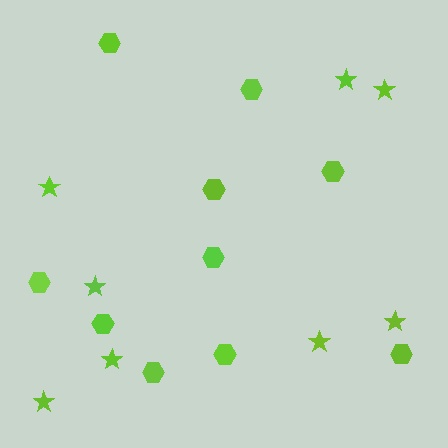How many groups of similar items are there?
There are 2 groups: one group of stars (8) and one group of hexagons (10).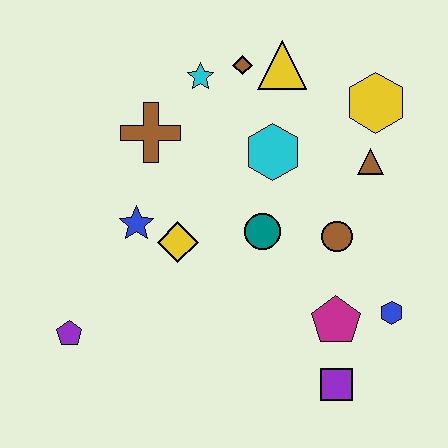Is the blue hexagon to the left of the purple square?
No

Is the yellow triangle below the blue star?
No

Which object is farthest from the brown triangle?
The purple pentagon is farthest from the brown triangle.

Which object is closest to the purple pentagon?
The blue star is closest to the purple pentagon.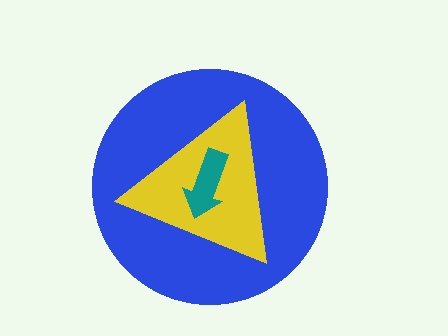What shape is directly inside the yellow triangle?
The teal arrow.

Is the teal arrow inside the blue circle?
Yes.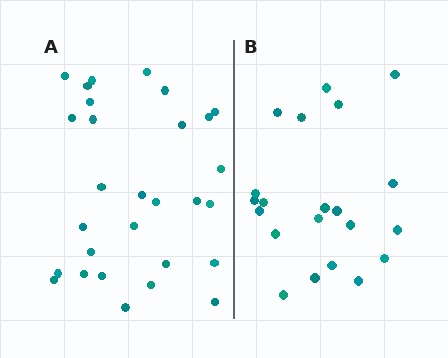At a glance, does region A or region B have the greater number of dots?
Region A (the left region) has more dots.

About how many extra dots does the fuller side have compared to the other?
Region A has roughly 8 or so more dots than region B.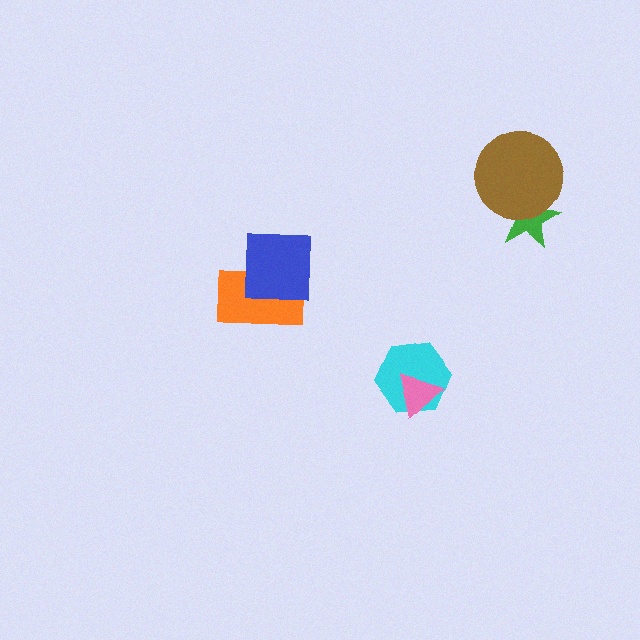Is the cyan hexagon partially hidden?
Yes, it is partially covered by another shape.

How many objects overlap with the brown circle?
1 object overlaps with the brown circle.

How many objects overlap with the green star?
1 object overlaps with the green star.